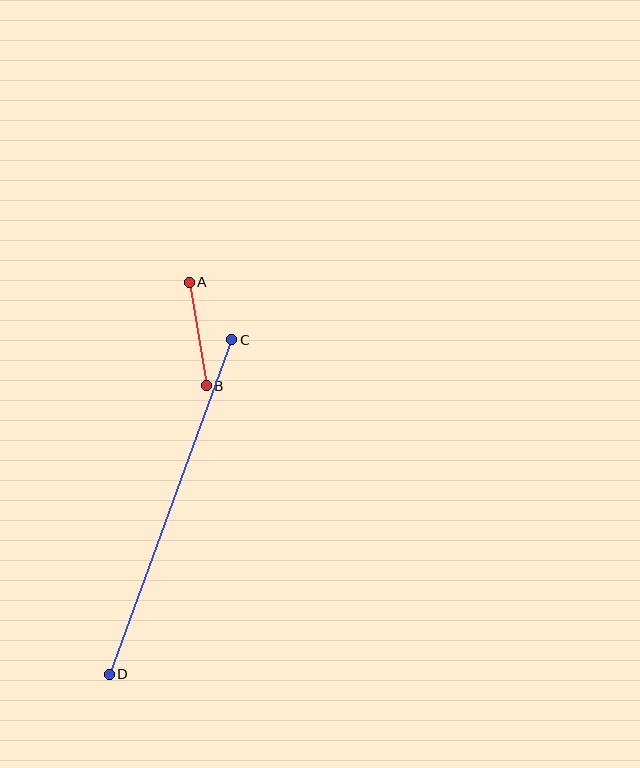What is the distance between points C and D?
The distance is approximately 356 pixels.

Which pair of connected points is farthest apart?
Points C and D are farthest apart.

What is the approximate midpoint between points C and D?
The midpoint is at approximately (170, 507) pixels.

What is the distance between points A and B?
The distance is approximately 105 pixels.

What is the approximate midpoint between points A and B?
The midpoint is at approximately (198, 334) pixels.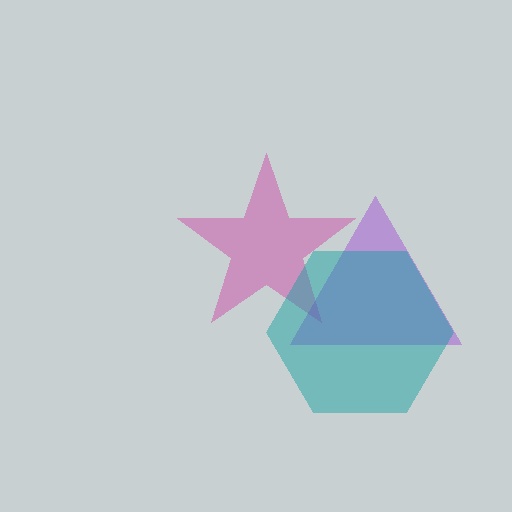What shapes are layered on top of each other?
The layered shapes are: a magenta star, a purple triangle, a teal hexagon.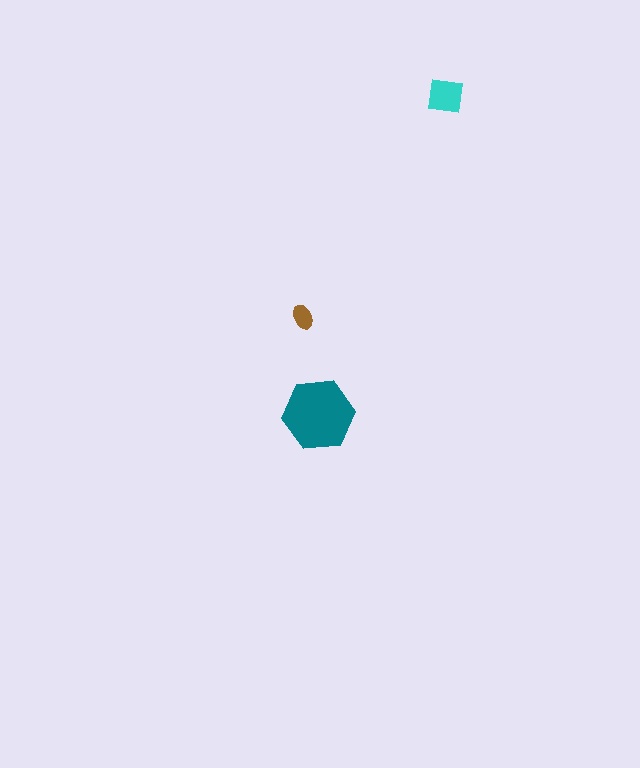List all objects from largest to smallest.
The teal hexagon, the cyan square, the brown ellipse.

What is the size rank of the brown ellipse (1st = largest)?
3rd.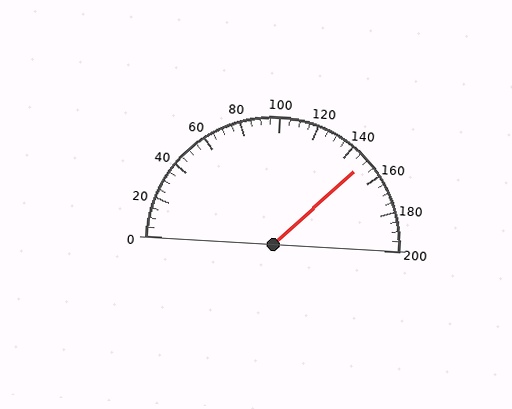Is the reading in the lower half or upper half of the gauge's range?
The reading is in the upper half of the range (0 to 200).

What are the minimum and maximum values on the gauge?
The gauge ranges from 0 to 200.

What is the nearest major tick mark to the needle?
The nearest major tick mark is 160.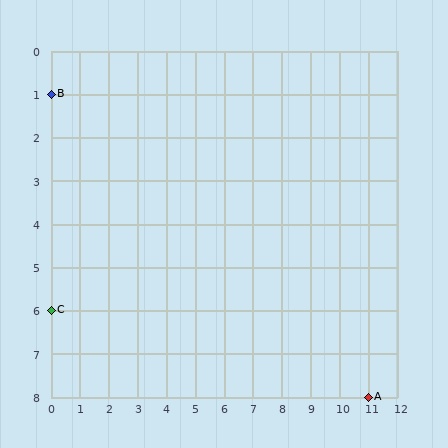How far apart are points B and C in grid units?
Points B and C are 5 rows apart.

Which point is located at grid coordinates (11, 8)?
Point A is at (11, 8).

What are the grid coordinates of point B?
Point B is at grid coordinates (0, 1).